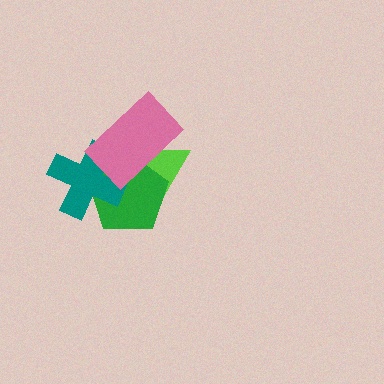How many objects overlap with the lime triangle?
3 objects overlap with the lime triangle.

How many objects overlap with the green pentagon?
3 objects overlap with the green pentagon.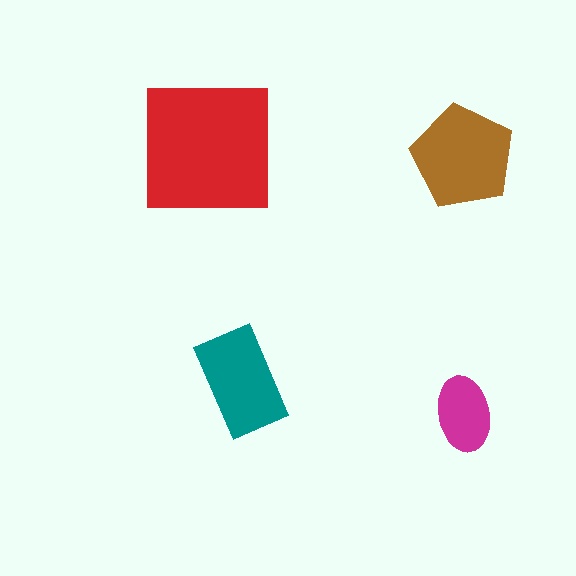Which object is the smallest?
The magenta ellipse.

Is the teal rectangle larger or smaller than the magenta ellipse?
Larger.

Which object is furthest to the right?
The magenta ellipse is rightmost.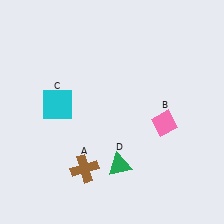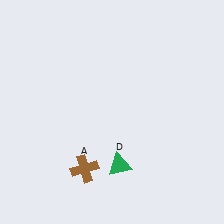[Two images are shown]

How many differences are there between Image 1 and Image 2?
There are 2 differences between the two images.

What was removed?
The cyan square (C), the pink diamond (B) were removed in Image 2.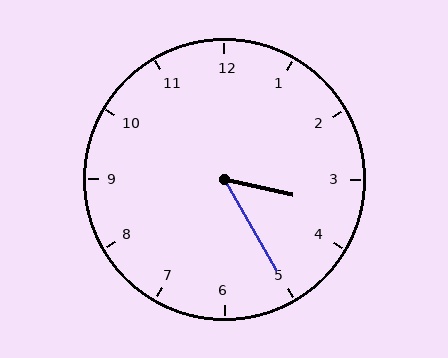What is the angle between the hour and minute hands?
Approximately 48 degrees.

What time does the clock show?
3:25.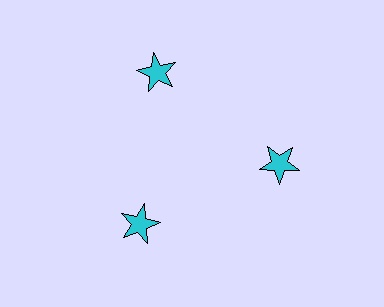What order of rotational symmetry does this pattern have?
This pattern has 3-fold rotational symmetry.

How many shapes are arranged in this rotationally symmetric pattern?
There are 3 shapes, arranged in 3 groups of 1.